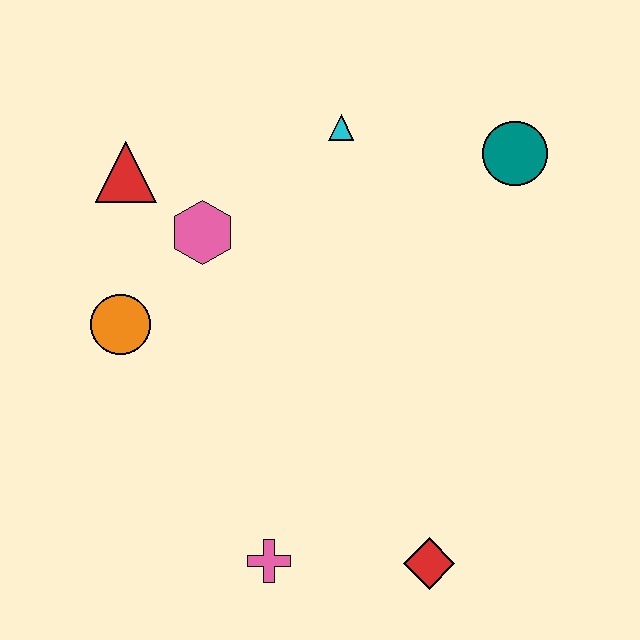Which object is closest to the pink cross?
The red diamond is closest to the pink cross.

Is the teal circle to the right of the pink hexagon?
Yes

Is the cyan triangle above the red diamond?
Yes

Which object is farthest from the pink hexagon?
The red diamond is farthest from the pink hexagon.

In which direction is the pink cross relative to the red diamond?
The pink cross is to the left of the red diamond.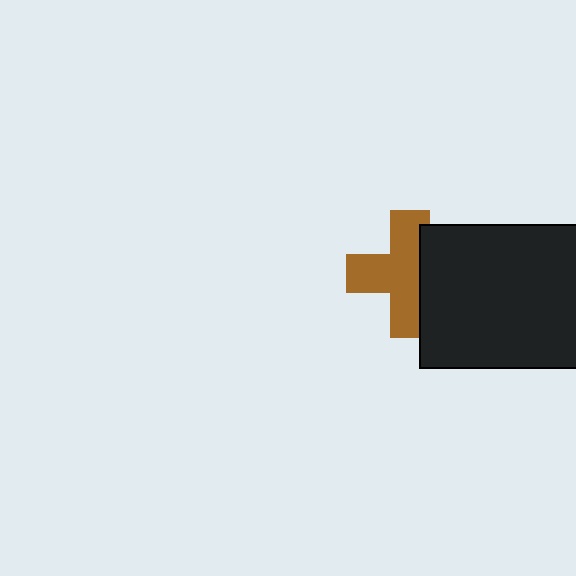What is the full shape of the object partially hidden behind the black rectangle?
The partially hidden object is a brown cross.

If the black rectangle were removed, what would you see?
You would see the complete brown cross.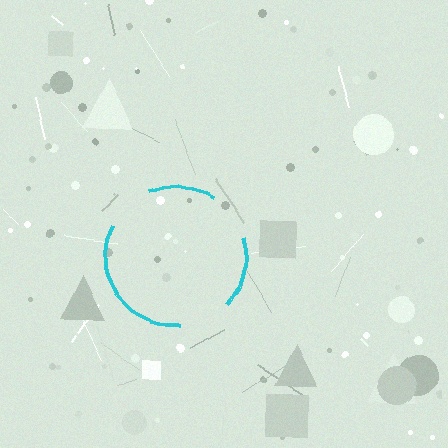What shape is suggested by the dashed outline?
The dashed outline suggests a circle.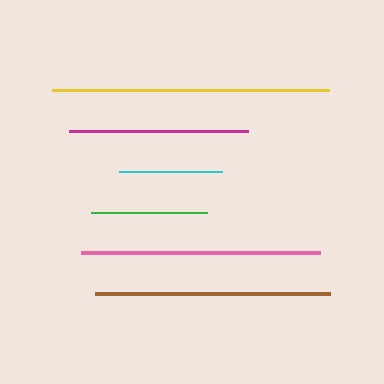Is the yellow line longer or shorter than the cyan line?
The yellow line is longer than the cyan line.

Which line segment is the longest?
The yellow line is the longest at approximately 277 pixels.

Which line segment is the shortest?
The cyan line is the shortest at approximately 103 pixels.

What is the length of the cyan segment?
The cyan segment is approximately 103 pixels long.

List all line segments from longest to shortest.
From longest to shortest: yellow, pink, brown, magenta, green, cyan.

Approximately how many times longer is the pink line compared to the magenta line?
The pink line is approximately 1.3 times the length of the magenta line.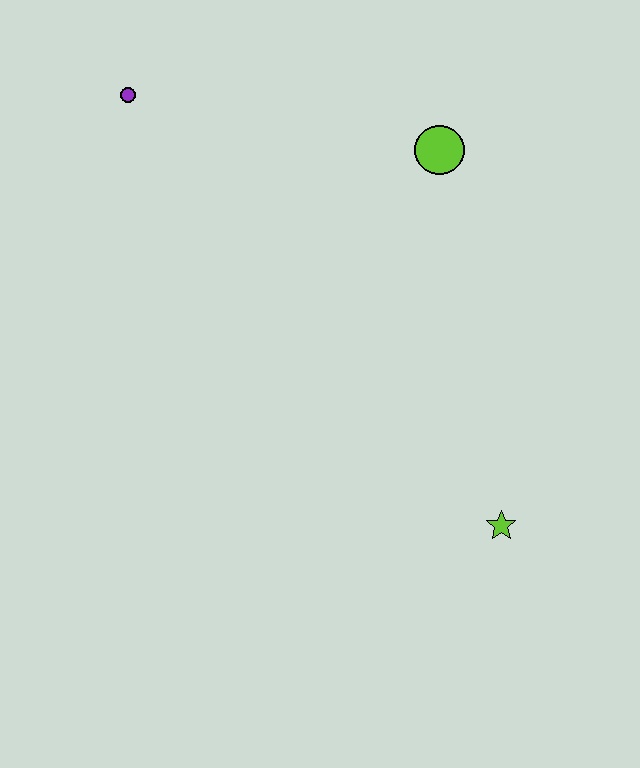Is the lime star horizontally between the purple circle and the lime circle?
No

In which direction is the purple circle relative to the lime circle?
The purple circle is to the left of the lime circle.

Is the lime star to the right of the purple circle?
Yes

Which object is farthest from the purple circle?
The lime star is farthest from the purple circle.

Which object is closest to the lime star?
The lime circle is closest to the lime star.